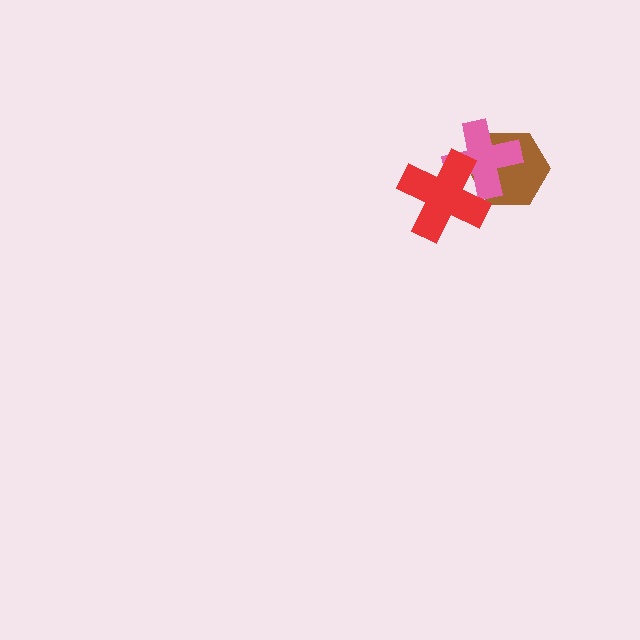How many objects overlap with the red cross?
2 objects overlap with the red cross.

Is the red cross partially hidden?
No, no other shape covers it.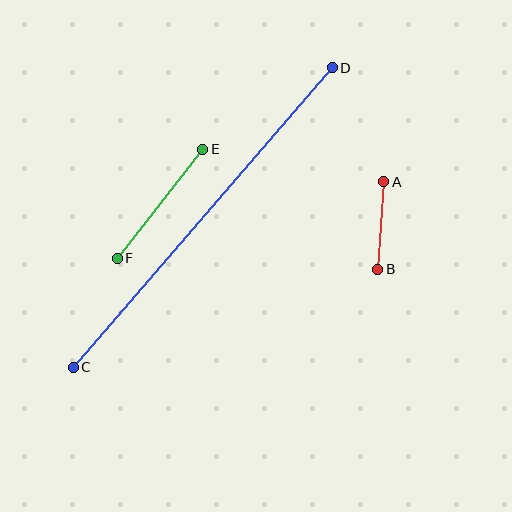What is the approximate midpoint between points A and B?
The midpoint is at approximately (381, 226) pixels.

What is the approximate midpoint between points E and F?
The midpoint is at approximately (160, 204) pixels.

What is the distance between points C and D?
The distance is approximately 396 pixels.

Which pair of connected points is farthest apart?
Points C and D are farthest apart.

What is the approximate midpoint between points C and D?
The midpoint is at approximately (203, 218) pixels.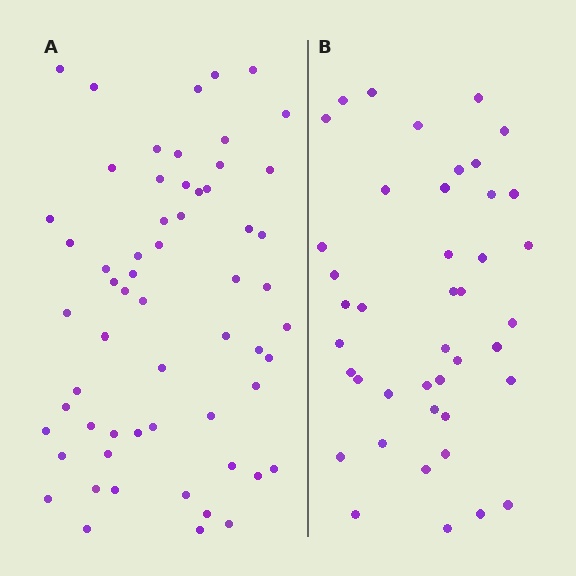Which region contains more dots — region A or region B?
Region A (the left region) has more dots.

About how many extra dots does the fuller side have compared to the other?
Region A has approximately 20 more dots than region B.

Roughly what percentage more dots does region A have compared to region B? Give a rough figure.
About 45% more.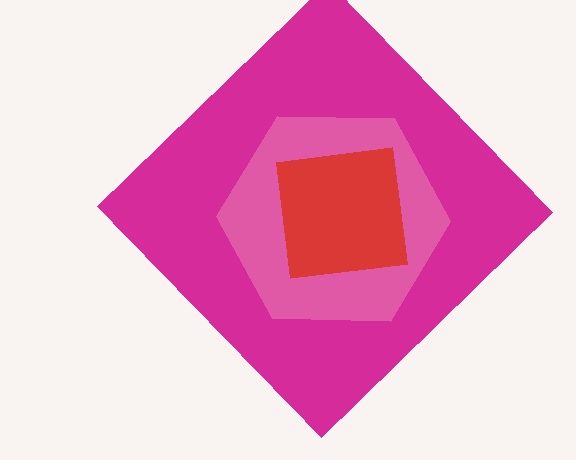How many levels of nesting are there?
3.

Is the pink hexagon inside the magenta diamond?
Yes.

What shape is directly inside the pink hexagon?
The red square.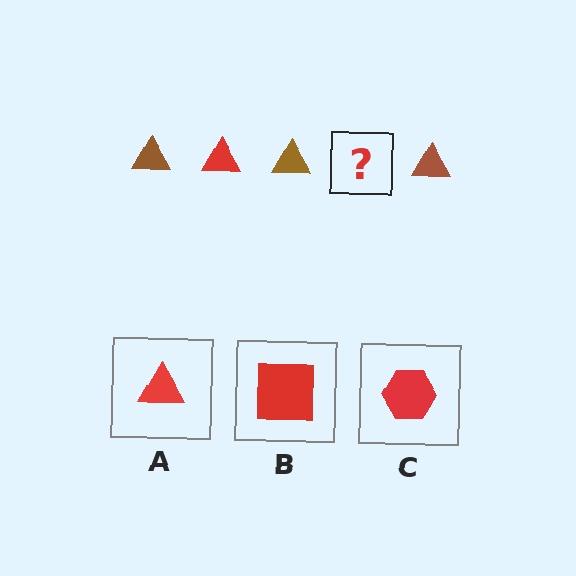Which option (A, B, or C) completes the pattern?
A.